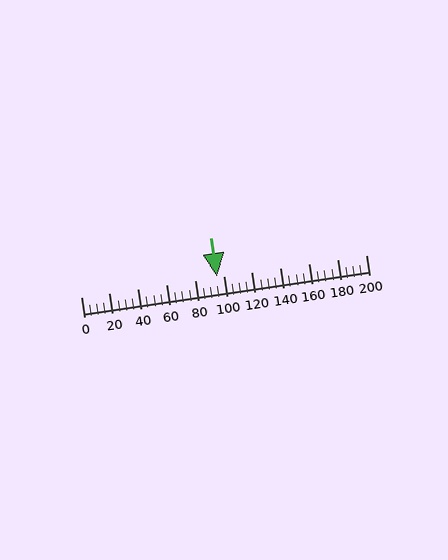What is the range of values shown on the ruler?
The ruler shows values from 0 to 200.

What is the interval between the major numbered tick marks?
The major tick marks are spaced 20 units apart.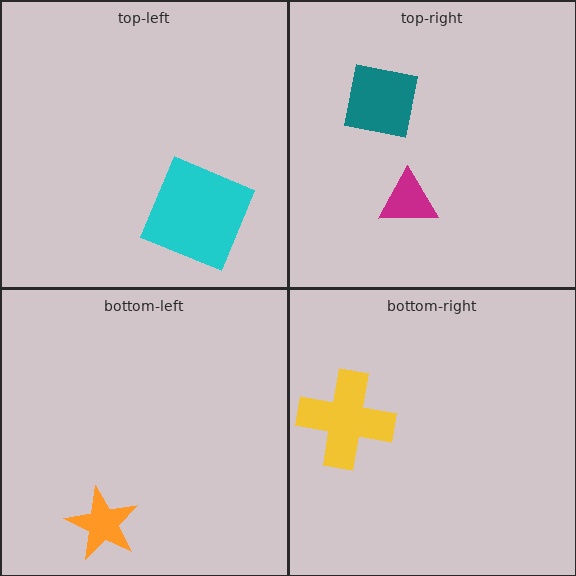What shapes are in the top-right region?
The magenta triangle, the teal square.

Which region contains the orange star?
The bottom-left region.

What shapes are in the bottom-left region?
The orange star.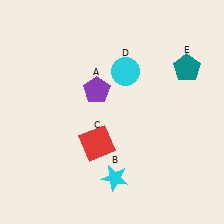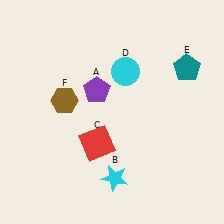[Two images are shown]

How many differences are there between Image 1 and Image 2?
There is 1 difference between the two images.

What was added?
A brown hexagon (F) was added in Image 2.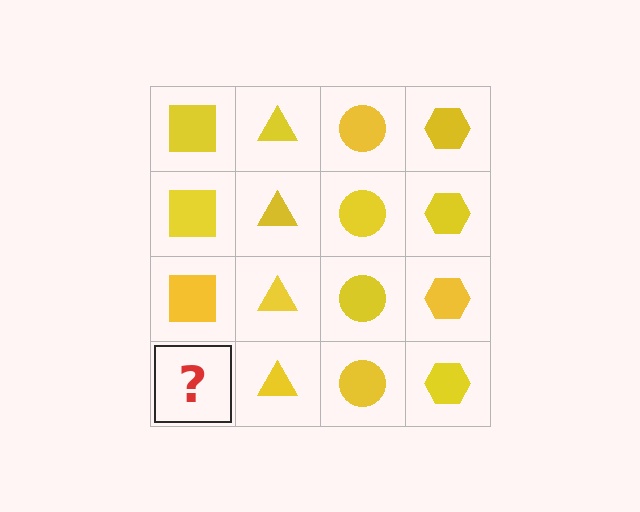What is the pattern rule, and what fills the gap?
The rule is that each column has a consistent shape. The gap should be filled with a yellow square.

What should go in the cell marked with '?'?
The missing cell should contain a yellow square.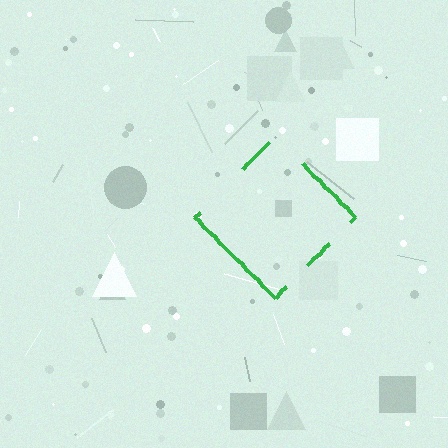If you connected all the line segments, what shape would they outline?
They would outline a diamond.